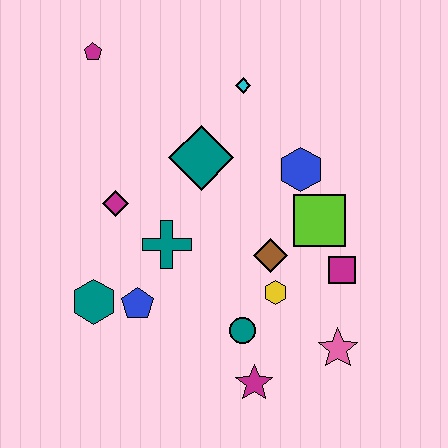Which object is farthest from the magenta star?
The magenta pentagon is farthest from the magenta star.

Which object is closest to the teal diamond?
The cyan diamond is closest to the teal diamond.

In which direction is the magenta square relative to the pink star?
The magenta square is above the pink star.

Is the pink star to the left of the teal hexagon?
No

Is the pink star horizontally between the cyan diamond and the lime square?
No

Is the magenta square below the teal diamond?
Yes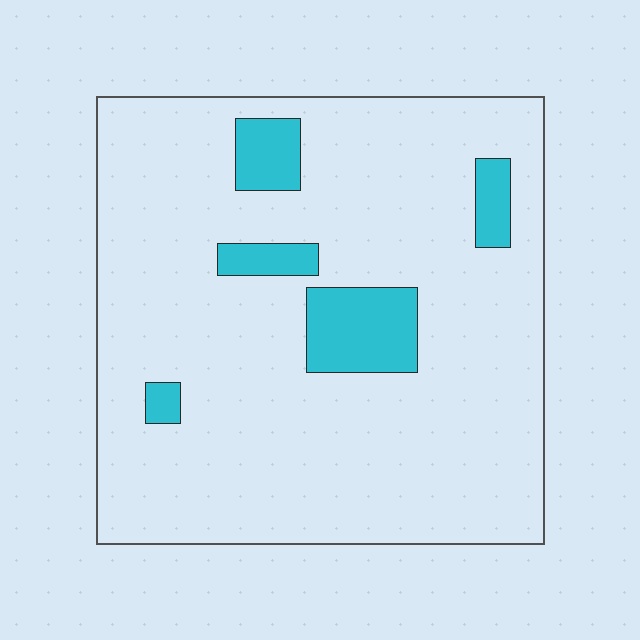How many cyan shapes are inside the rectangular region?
5.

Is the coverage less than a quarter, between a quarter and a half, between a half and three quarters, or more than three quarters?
Less than a quarter.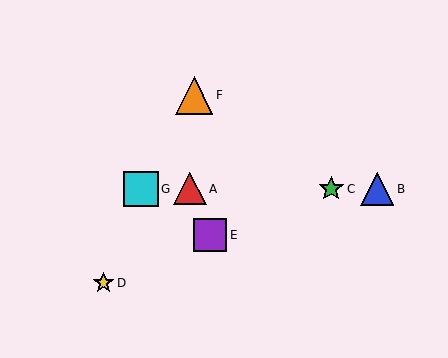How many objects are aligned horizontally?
4 objects (A, B, C, G) are aligned horizontally.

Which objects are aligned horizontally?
Objects A, B, C, G are aligned horizontally.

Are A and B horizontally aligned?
Yes, both are at y≈189.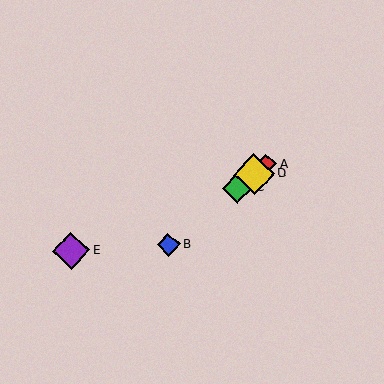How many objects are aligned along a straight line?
4 objects (A, B, C, D) are aligned along a straight line.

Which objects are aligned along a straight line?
Objects A, B, C, D are aligned along a straight line.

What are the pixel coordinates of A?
Object A is at (266, 164).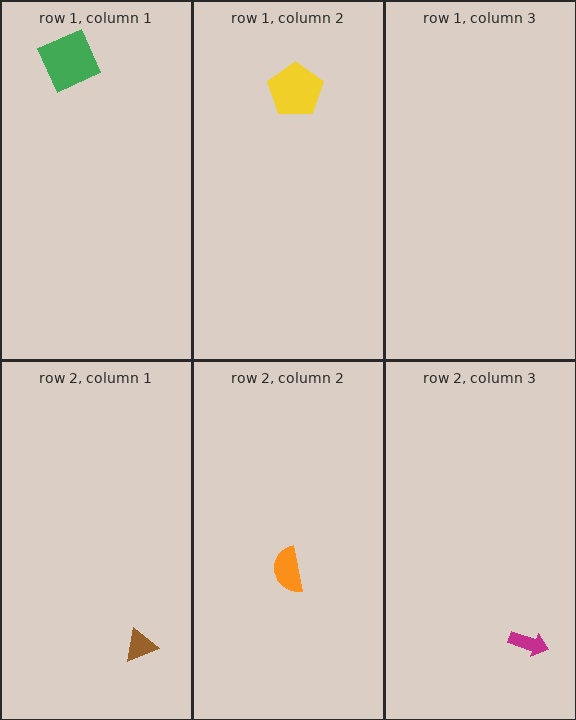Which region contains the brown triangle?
The row 2, column 1 region.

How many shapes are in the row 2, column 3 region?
1.